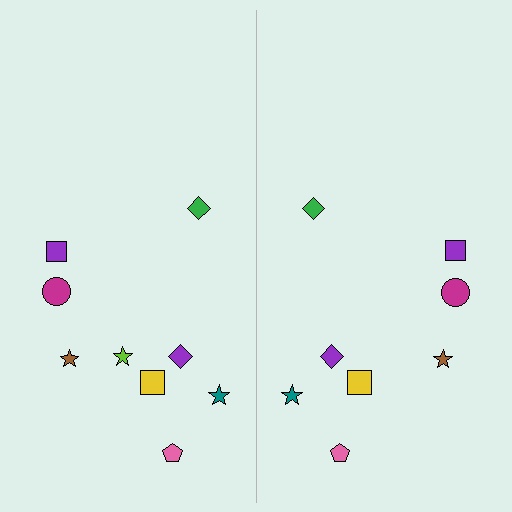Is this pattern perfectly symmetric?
No, the pattern is not perfectly symmetric. A lime star is missing from the right side.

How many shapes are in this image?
There are 17 shapes in this image.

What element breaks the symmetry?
A lime star is missing from the right side.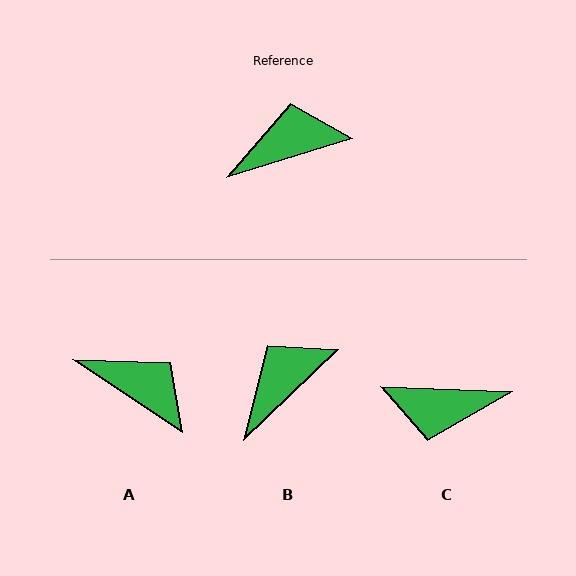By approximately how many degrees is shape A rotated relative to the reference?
Approximately 51 degrees clockwise.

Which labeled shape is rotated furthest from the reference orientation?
C, about 161 degrees away.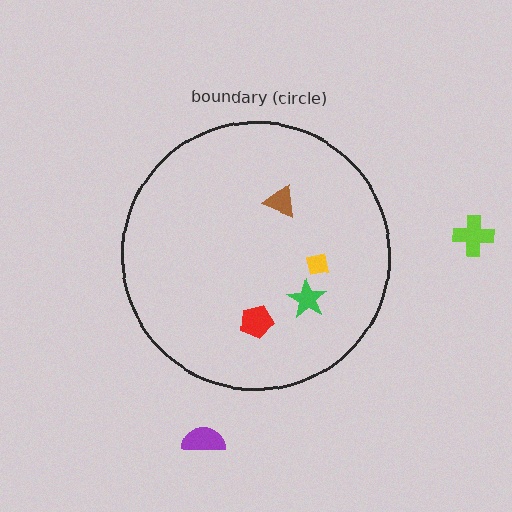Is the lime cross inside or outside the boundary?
Outside.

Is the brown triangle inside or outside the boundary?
Inside.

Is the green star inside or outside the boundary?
Inside.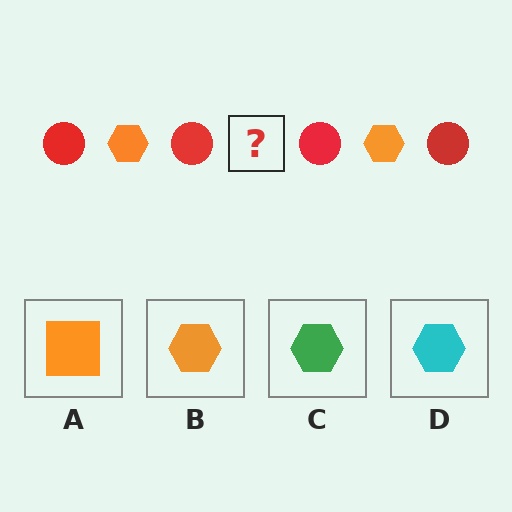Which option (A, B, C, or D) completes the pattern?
B.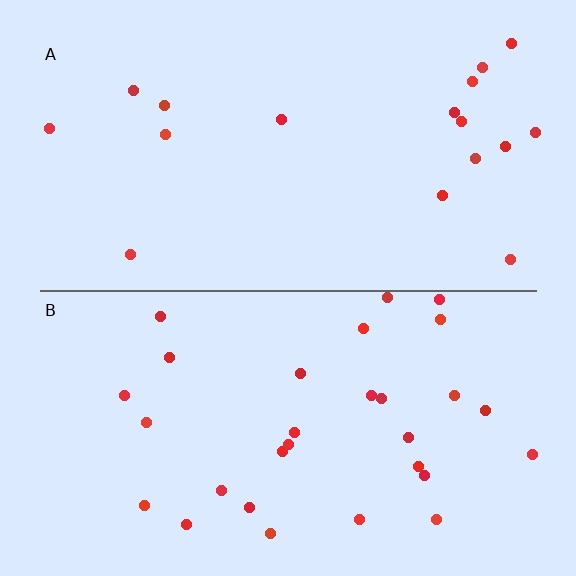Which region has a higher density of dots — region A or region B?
B (the bottom).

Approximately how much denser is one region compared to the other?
Approximately 1.7× — region B over region A.